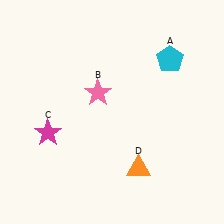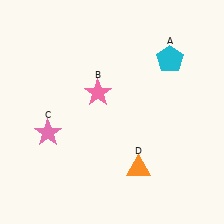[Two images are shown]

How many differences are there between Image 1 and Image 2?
There is 1 difference between the two images.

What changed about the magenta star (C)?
In Image 1, C is magenta. In Image 2, it changed to pink.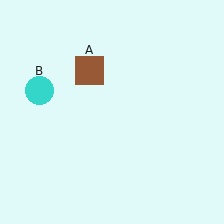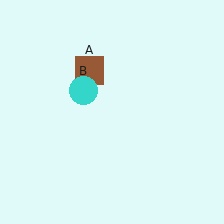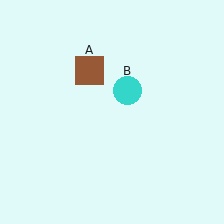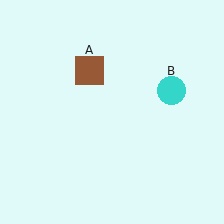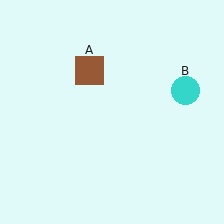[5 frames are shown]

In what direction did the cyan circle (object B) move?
The cyan circle (object B) moved right.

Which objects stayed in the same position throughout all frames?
Brown square (object A) remained stationary.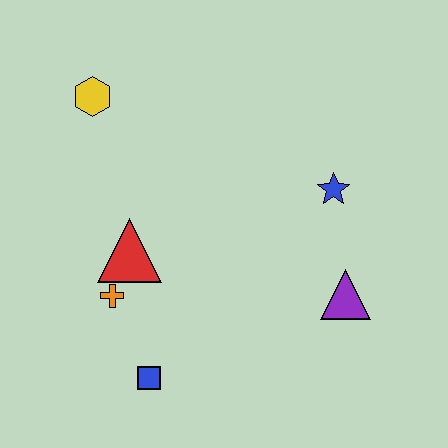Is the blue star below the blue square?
No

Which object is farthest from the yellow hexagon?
The purple triangle is farthest from the yellow hexagon.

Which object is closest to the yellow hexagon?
The red triangle is closest to the yellow hexagon.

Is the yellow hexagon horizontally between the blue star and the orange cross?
No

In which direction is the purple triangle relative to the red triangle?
The purple triangle is to the right of the red triangle.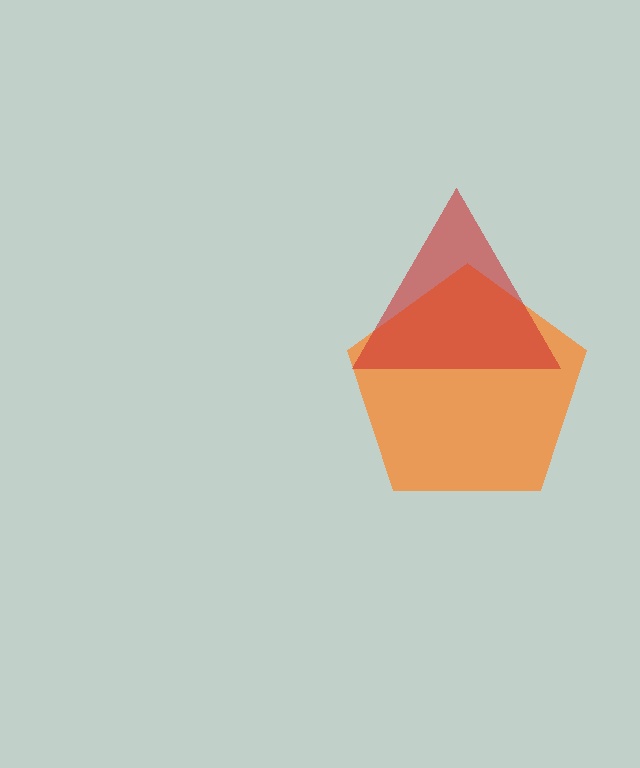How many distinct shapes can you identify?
There are 2 distinct shapes: an orange pentagon, a red triangle.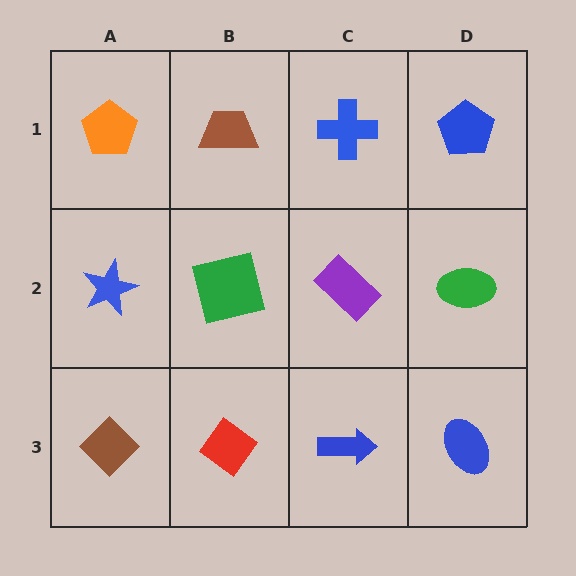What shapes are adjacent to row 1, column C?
A purple rectangle (row 2, column C), a brown trapezoid (row 1, column B), a blue pentagon (row 1, column D).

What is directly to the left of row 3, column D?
A blue arrow.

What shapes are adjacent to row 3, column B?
A green square (row 2, column B), a brown diamond (row 3, column A), a blue arrow (row 3, column C).